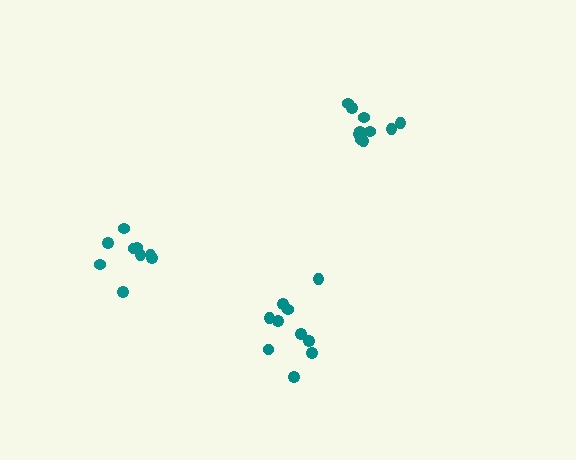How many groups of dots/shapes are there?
There are 3 groups.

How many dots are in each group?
Group 1: 9 dots, Group 2: 10 dots, Group 3: 10 dots (29 total).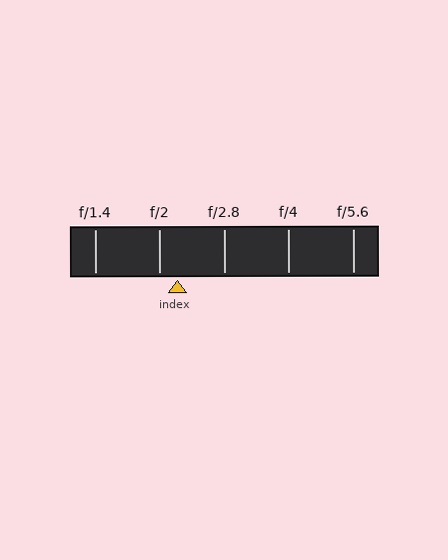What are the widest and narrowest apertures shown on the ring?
The widest aperture shown is f/1.4 and the narrowest is f/5.6.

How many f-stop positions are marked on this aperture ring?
There are 5 f-stop positions marked.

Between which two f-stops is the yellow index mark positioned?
The index mark is between f/2 and f/2.8.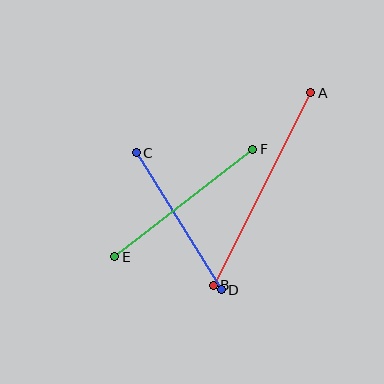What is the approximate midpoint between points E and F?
The midpoint is at approximately (184, 203) pixels.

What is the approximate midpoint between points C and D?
The midpoint is at approximately (179, 221) pixels.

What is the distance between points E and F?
The distance is approximately 175 pixels.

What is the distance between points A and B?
The distance is approximately 216 pixels.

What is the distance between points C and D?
The distance is approximately 161 pixels.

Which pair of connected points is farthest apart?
Points A and B are farthest apart.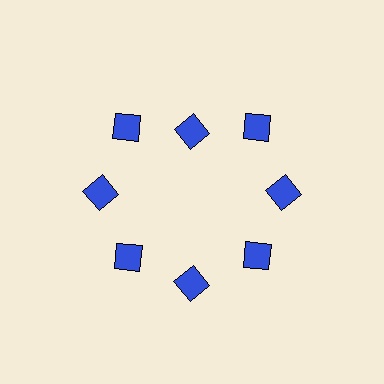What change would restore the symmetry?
The symmetry would be restored by moving it outward, back onto the ring so that all 8 squares sit at equal angles and equal distance from the center.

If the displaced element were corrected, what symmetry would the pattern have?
It would have 8-fold rotational symmetry — the pattern would map onto itself every 45 degrees.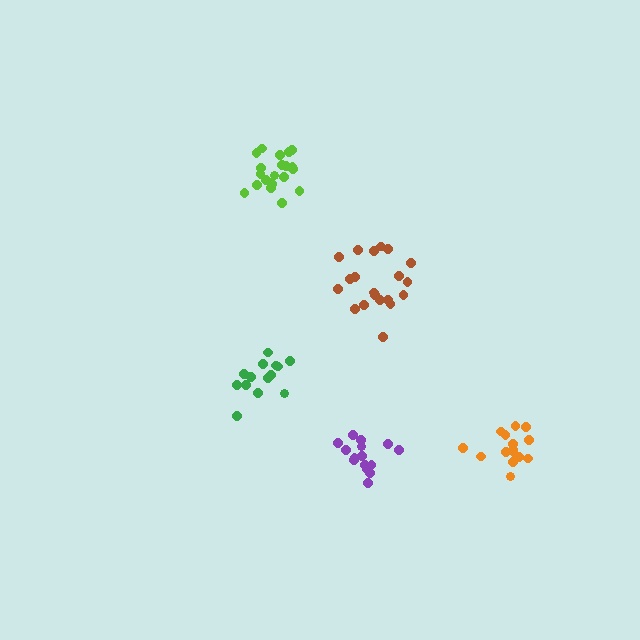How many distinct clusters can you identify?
There are 5 distinct clusters.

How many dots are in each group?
Group 1: 14 dots, Group 2: 15 dots, Group 3: 16 dots, Group 4: 20 dots, Group 5: 20 dots (85 total).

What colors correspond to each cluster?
The clusters are colored: green, orange, purple, lime, brown.